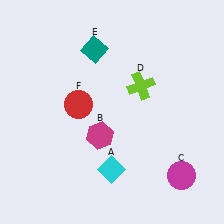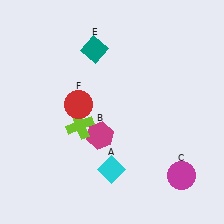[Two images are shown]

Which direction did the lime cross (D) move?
The lime cross (D) moved left.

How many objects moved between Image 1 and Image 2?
1 object moved between the two images.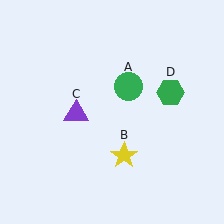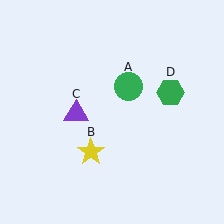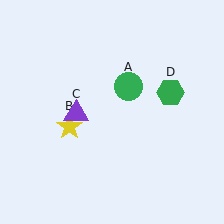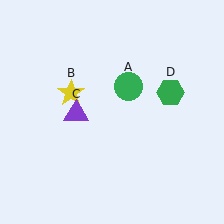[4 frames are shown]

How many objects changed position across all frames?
1 object changed position: yellow star (object B).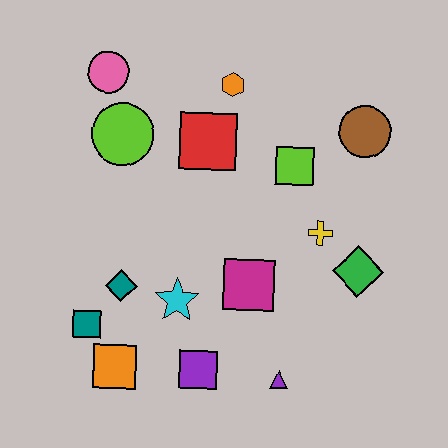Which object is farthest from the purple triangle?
The pink circle is farthest from the purple triangle.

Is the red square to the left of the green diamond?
Yes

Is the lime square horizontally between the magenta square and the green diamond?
Yes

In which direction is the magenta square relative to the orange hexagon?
The magenta square is below the orange hexagon.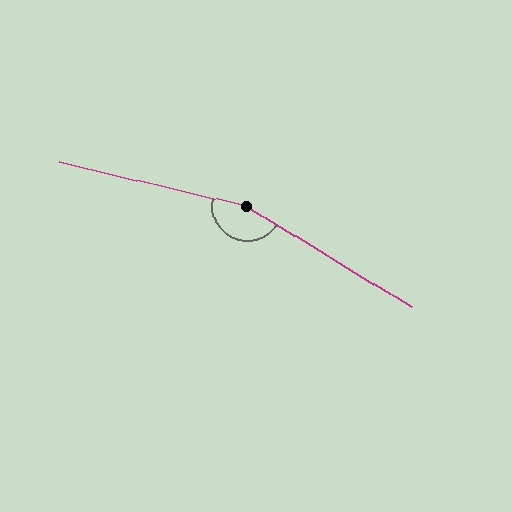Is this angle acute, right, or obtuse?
It is obtuse.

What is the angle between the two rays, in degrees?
Approximately 162 degrees.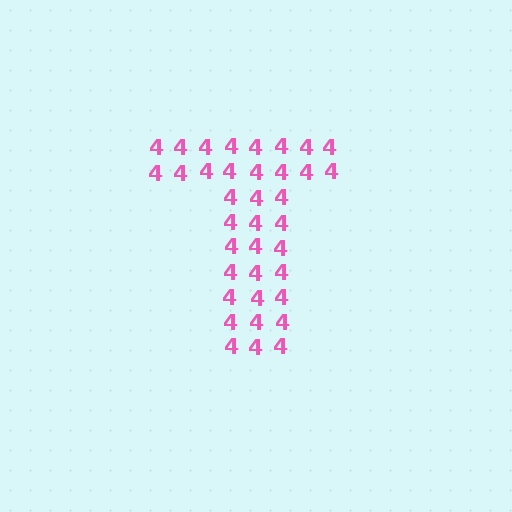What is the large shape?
The large shape is the letter T.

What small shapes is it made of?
It is made of small digit 4's.